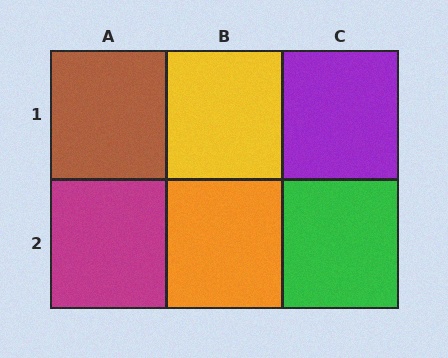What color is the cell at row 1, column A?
Brown.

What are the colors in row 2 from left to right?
Magenta, orange, green.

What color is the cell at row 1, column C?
Purple.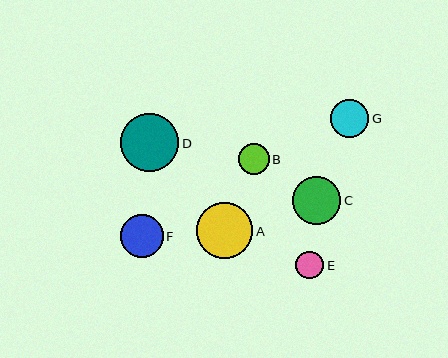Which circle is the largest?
Circle D is the largest with a size of approximately 58 pixels.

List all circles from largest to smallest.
From largest to smallest: D, A, C, F, G, B, E.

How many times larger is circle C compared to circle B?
Circle C is approximately 1.6 times the size of circle B.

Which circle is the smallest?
Circle E is the smallest with a size of approximately 28 pixels.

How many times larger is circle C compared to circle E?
Circle C is approximately 1.7 times the size of circle E.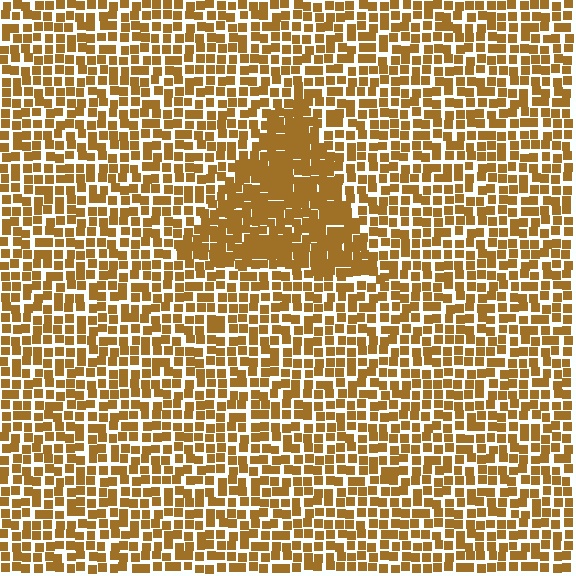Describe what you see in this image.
The image contains small brown elements arranged at two different densities. A triangle-shaped region is visible where the elements are more densely packed than the surrounding area.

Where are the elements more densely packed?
The elements are more densely packed inside the triangle boundary.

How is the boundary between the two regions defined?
The boundary is defined by a change in element density (approximately 1.7x ratio). All elements are the same color, size, and shape.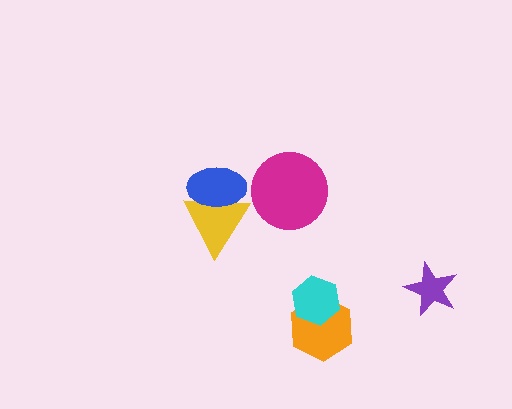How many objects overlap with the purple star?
0 objects overlap with the purple star.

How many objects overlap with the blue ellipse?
1 object overlaps with the blue ellipse.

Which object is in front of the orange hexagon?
The cyan hexagon is in front of the orange hexagon.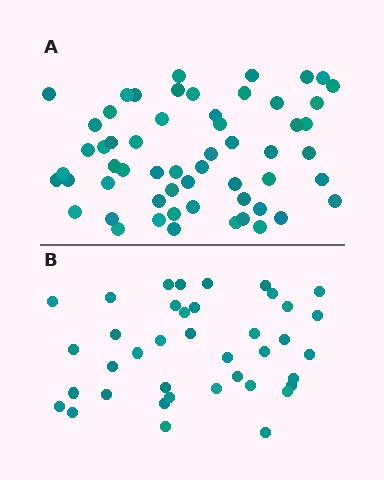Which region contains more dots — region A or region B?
Region A (the top region) has more dots.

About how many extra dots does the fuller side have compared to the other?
Region A has approximately 20 more dots than region B.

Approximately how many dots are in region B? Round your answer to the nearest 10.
About 40 dots. (The exact count is 39, which rounds to 40.)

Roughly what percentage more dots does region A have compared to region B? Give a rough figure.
About 45% more.